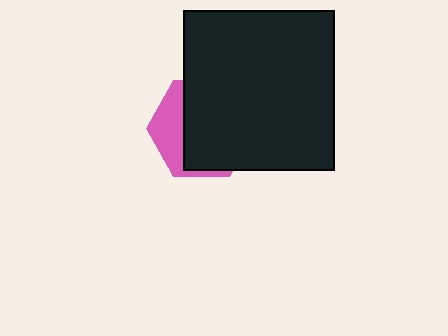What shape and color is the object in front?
The object in front is a black rectangle.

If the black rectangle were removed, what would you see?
You would see the complete pink hexagon.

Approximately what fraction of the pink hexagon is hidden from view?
Roughly 68% of the pink hexagon is hidden behind the black rectangle.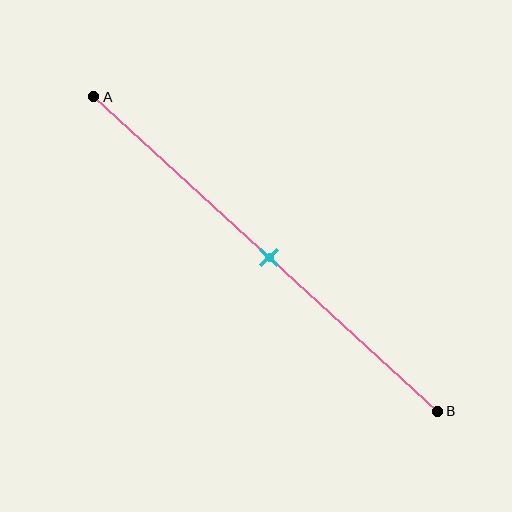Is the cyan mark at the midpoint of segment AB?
Yes, the mark is approximately at the midpoint.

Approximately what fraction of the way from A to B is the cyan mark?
The cyan mark is approximately 50% of the way from A to B.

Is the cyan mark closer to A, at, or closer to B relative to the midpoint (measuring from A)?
The cyan mark is approximately at the midpoint of segment AB.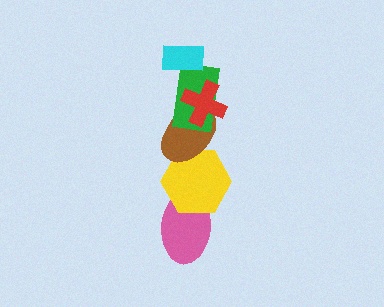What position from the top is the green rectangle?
The green rectangle is 3rd from the top.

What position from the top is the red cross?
The red cross is 2nd from the top.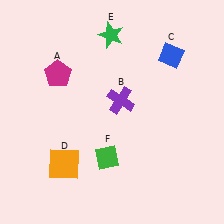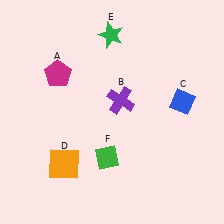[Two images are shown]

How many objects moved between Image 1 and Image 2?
1 object moved between the two images.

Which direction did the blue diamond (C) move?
The blue diamond (C) moved down.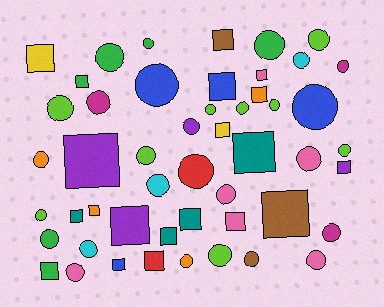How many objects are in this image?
There are 50 objects.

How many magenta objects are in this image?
There are 3 magenta objects.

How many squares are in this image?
There are 20 squares.